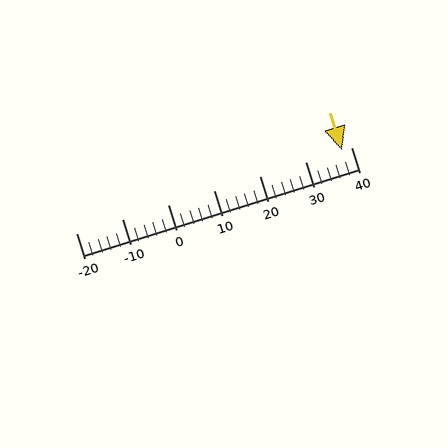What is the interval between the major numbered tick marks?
The major tick marks are spaced 10 units apart.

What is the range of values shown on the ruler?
The ruler shows values from -20 to 40.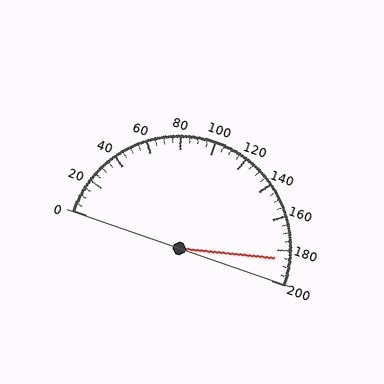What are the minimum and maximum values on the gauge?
The gauge ranges from 0 to 200.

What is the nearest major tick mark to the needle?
The nearest major tick mark is 180.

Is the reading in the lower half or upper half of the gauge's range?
The reading is in the upper half of the range (0 to 200).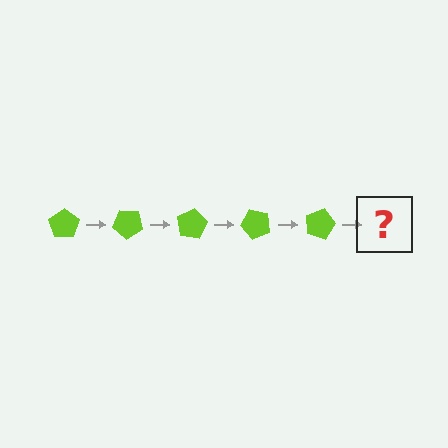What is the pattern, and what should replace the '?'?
The pattern is that the pentagon rotates 40 degrees each step. The '?' should be a lime pentagon rotated 200 degrees.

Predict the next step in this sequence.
The next step is a lime pentagon rotated 200 degrees.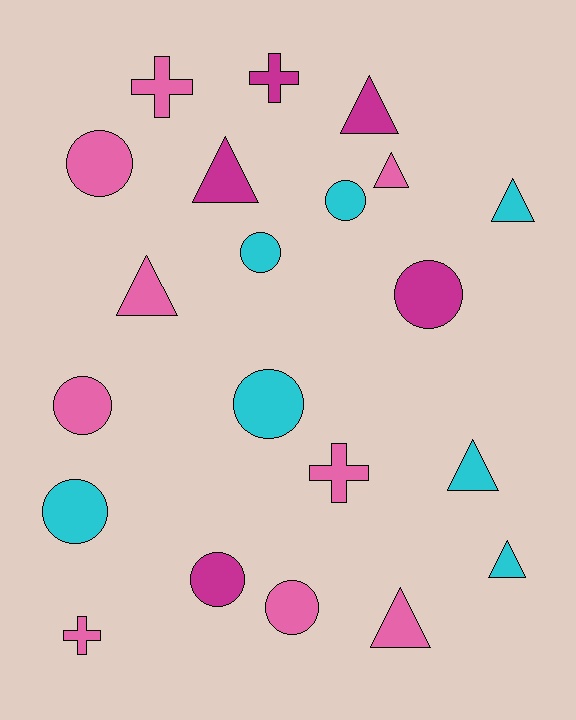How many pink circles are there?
There are 3 pink circles.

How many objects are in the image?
There are 21 objects.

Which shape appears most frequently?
Circle, with 9 objects.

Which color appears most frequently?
Pink, with 9 objects.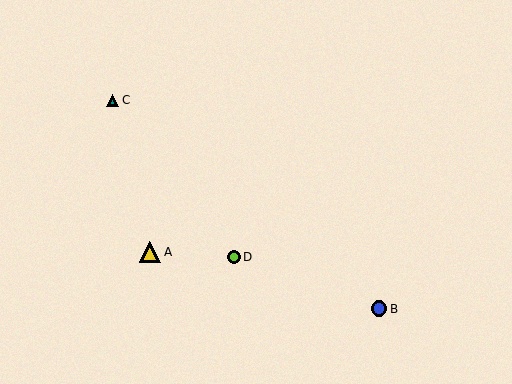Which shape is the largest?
The yellow triangle (labeled A) is the largest.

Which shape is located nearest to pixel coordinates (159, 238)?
The yellow triangle (labeled A) at (150, 252) is nearest to that location.